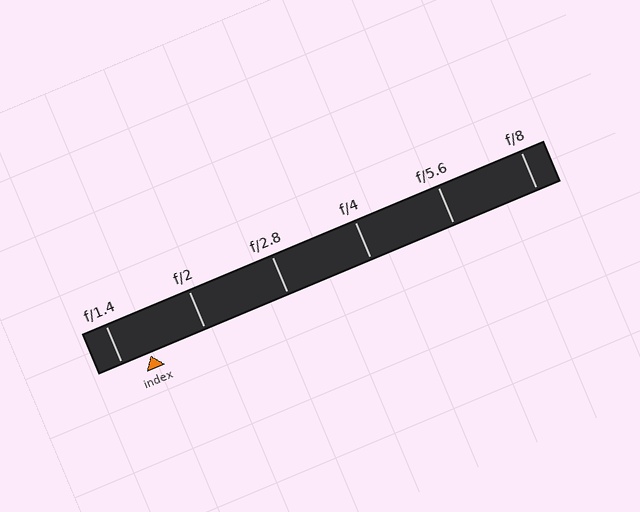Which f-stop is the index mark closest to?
The index mark is closest to f/1.4.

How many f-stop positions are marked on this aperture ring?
There are 6 f-stop positions marked.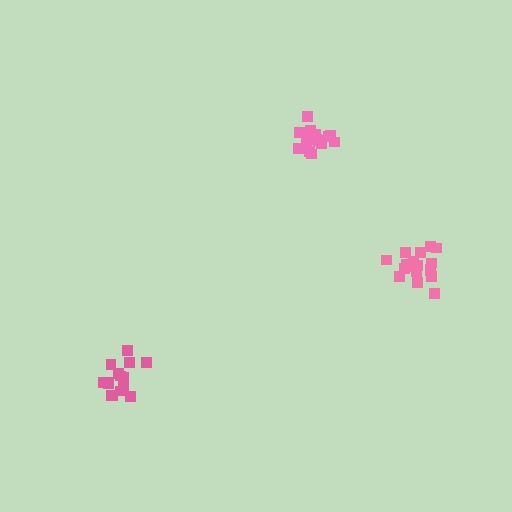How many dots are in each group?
Group 1: 18 dots, Group 2: 19 dots, Group 3: 15 dots (52 total).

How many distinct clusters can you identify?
There are 3 distinct clusters.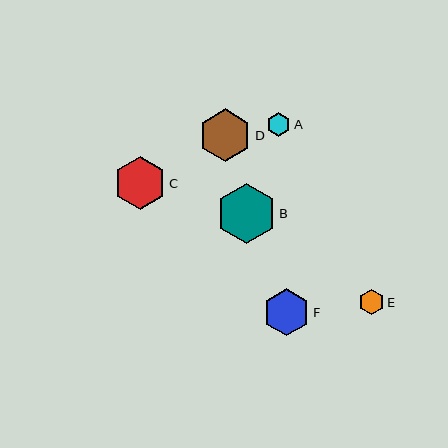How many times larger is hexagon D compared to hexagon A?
Hexagon D is approximately 2.2 times the size of hexagon A.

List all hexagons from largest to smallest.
From largest to smallest: B, D, C, F, E, A.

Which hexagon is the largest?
Hexagon B is the largest with a size of approximately 60 pixels.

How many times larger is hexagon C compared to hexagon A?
Hexagon C is approximately 2.2 times the size of hexagon A.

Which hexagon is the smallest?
Hexagon A is the smallest with a size of approximately 24 pixels.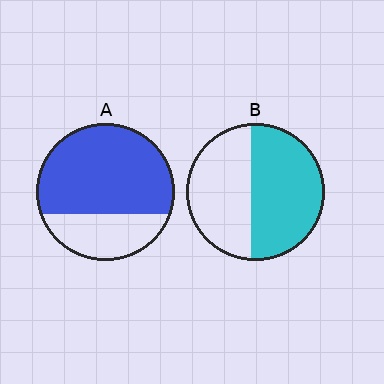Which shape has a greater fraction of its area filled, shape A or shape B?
Shape A.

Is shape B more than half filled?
Yes.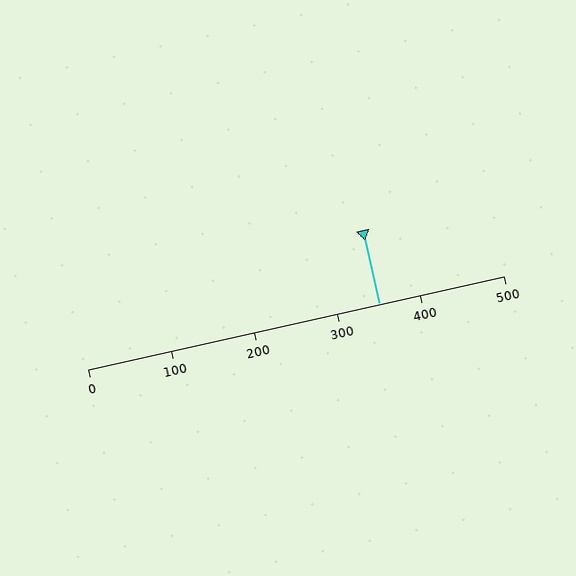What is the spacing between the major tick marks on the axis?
The major ticks are spaced 100 apart.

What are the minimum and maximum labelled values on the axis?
The axis runs from 0 to 500.